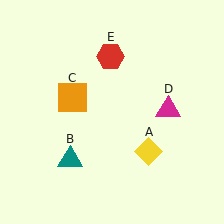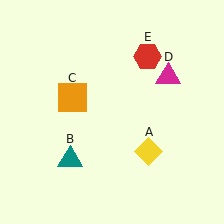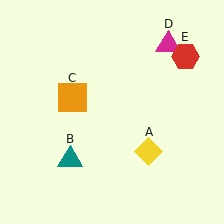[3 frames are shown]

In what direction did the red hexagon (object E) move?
The red hexagon (object E) moved right.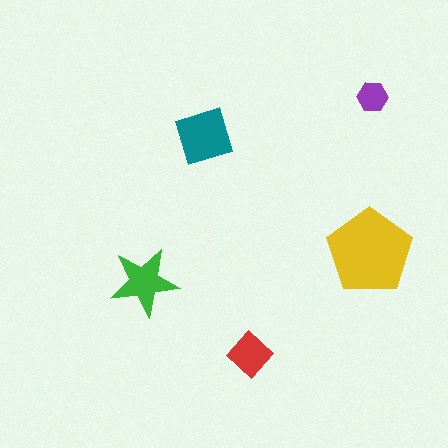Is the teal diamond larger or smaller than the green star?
Larger.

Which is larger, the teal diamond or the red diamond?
The teal diamond.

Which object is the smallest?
The purple hexagon.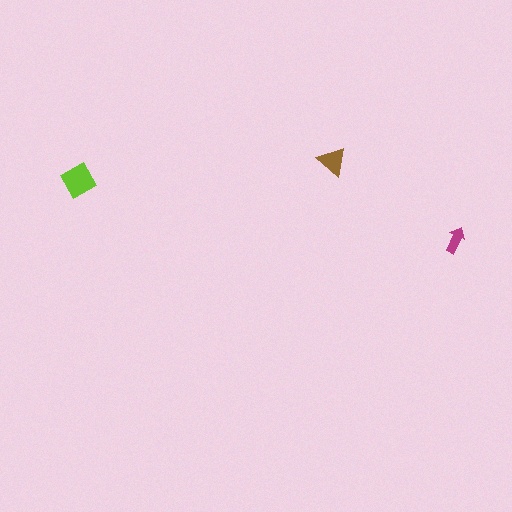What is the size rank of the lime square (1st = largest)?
1st.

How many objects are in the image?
There are 3 objects in the image.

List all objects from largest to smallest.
The lime square, the brown triangle, the magenta arrow.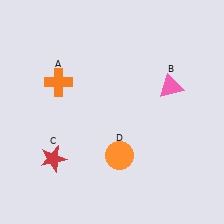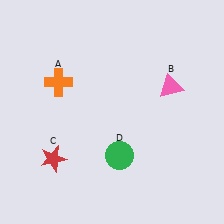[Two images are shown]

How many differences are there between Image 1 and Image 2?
There is 1 difference between the two images.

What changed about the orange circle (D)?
In Image 1, D is orange. In Image 2, it changed to green.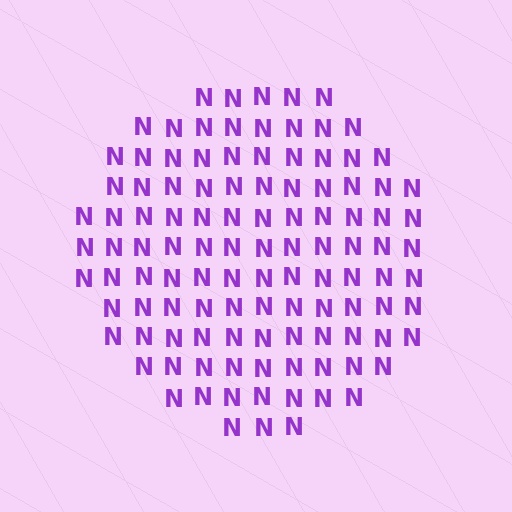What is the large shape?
The large shape is a circle.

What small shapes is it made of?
It is made of small letter N's.